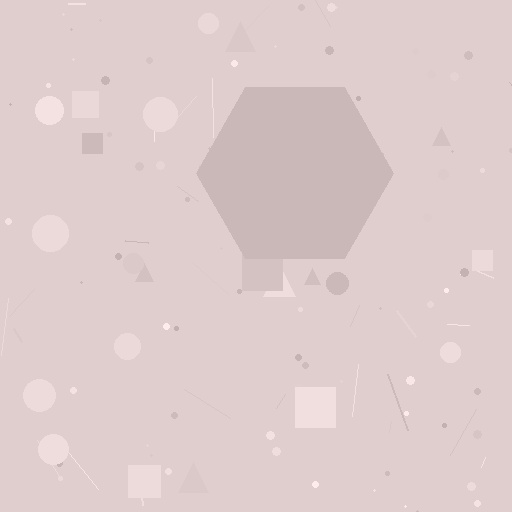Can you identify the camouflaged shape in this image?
The camouflaged shape is a hexagon.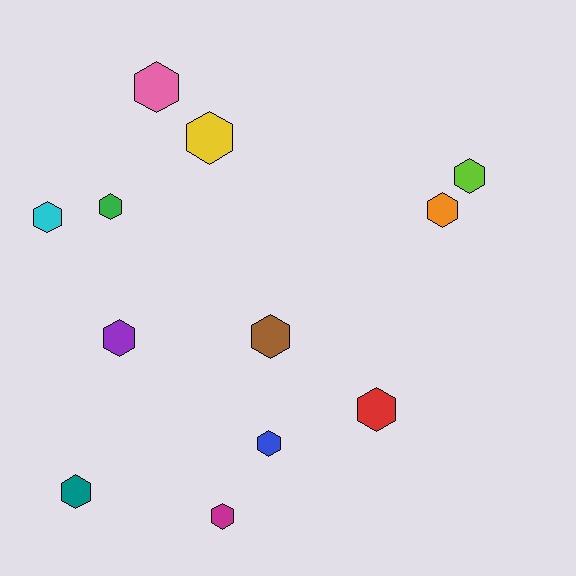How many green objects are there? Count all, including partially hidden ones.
There is 1 green object.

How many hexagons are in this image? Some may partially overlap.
There are 12 hexagons.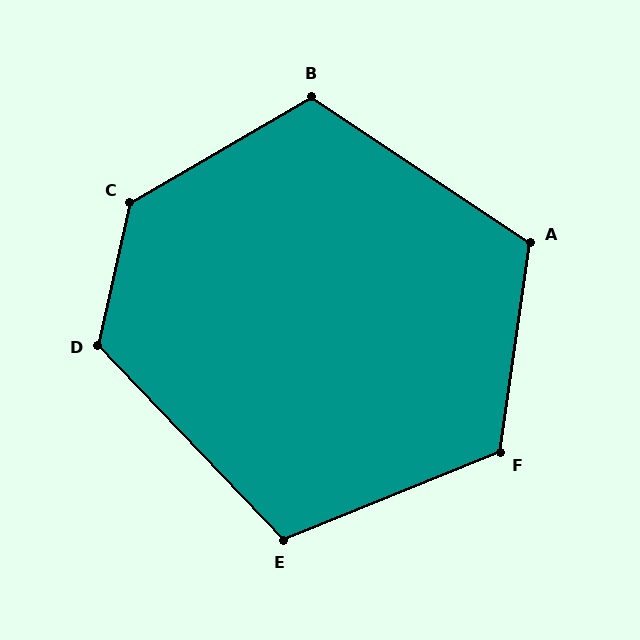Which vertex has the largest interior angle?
C, at approximately 133 degrees.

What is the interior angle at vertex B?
Approximately 116 degrees (obtuse).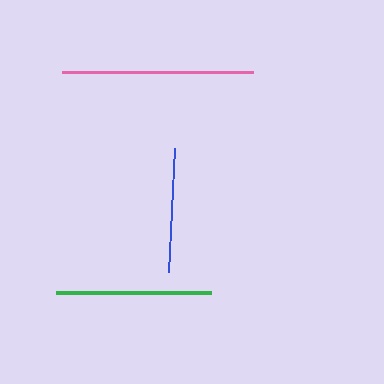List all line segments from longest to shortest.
From longest to shortest: pink, green, blue.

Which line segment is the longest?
The pink line is the longest at approximately 190 pixels.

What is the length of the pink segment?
The pink segment is approximately 190 pixels long.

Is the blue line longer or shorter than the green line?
The green line is longer than the blue line.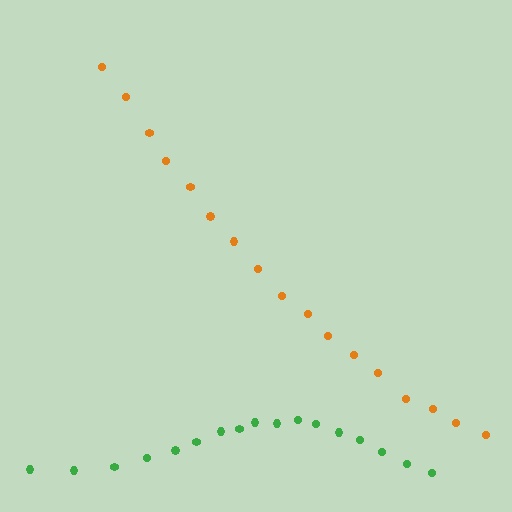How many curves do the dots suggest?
There are 2 distinct paths.